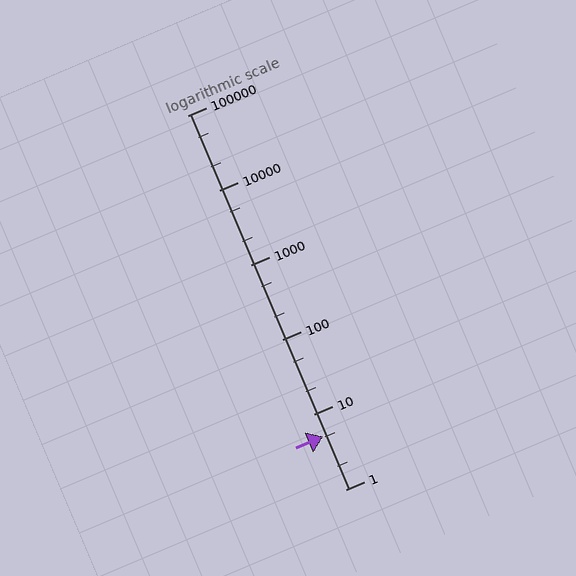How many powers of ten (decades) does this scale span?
The scale spans 5 decades, from 1 to 100000.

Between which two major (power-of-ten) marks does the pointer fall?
The pointer is between 1 and 10.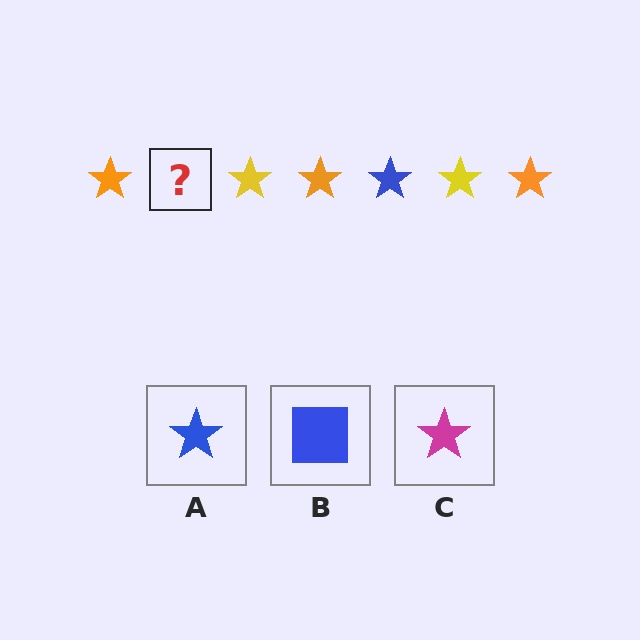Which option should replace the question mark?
Option A.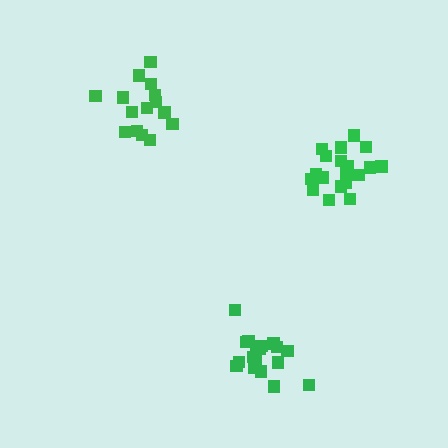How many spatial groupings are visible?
There are 3 spatial groupings.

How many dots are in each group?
Group 1: 19 dots, Group 2: 15 dots, Group 3: 19 dots (53 total).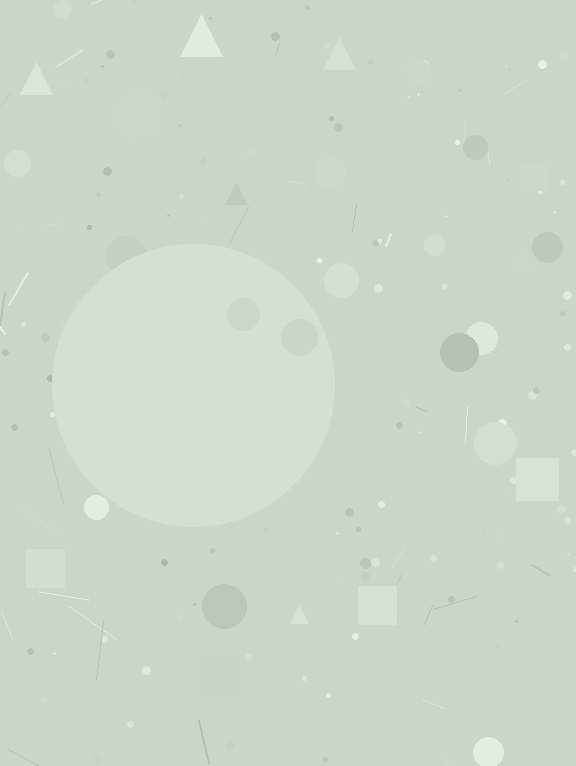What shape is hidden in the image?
A circle is hidden in the image.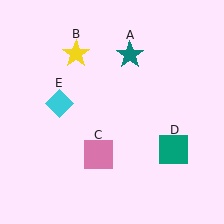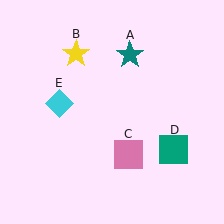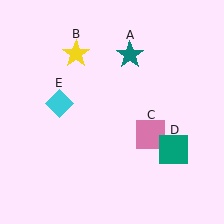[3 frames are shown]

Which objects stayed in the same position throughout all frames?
Teal star (object A) and yellow star (object B) and teal square (object D) and cyan diamond (object E) remained stationary.